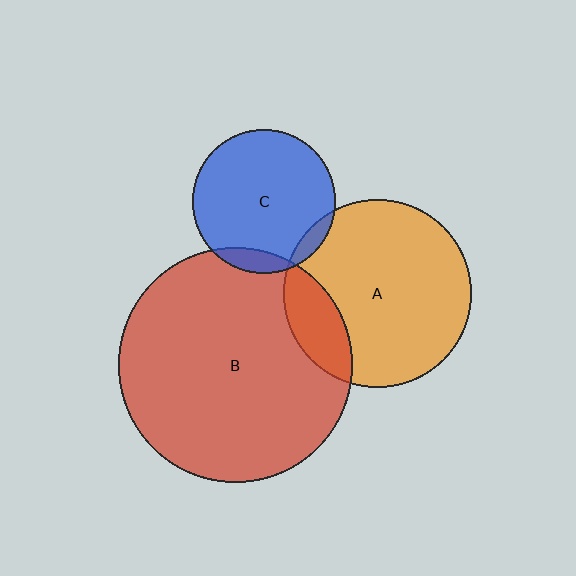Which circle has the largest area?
Circle B (red).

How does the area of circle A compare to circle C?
Approximately 1.7 times.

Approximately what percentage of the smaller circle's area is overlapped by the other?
Approximately 20%.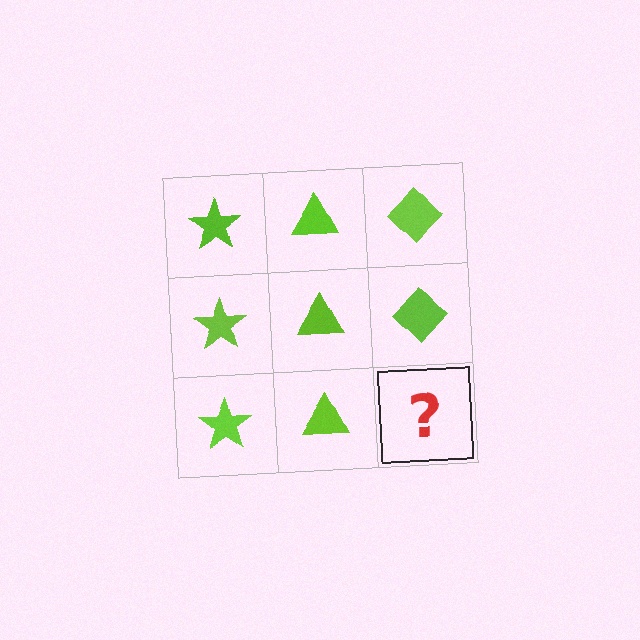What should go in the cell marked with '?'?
The missing cell should contain a lime diamond.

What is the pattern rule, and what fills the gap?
The rule is that each column has a consistent shape. The gap should be filled with a lime diamond.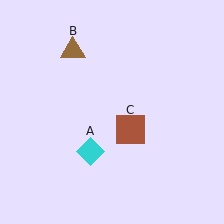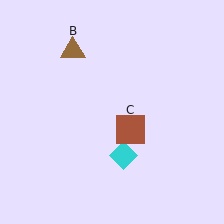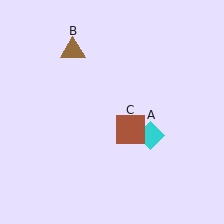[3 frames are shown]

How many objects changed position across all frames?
1 object changed position: cyan diamond (object A).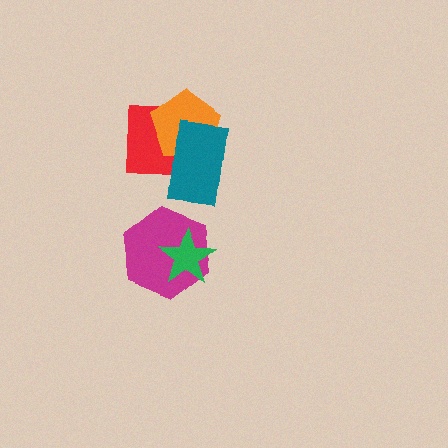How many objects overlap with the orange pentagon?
2 objects overlap with the orange pentagon.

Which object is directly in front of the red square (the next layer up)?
The orange pentagon is directly in front of the red square.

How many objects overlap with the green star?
1 object overlaps with the green star.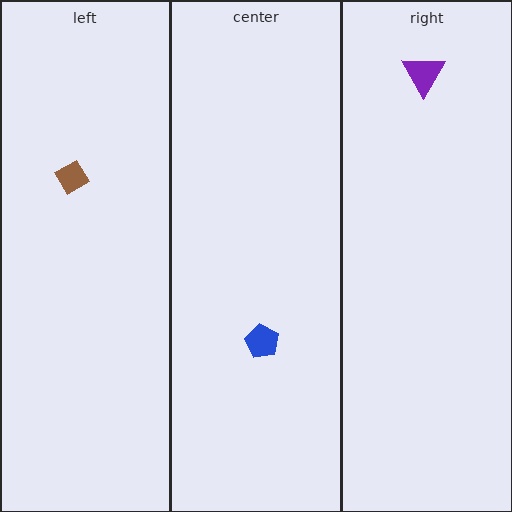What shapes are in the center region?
The blue pentagon.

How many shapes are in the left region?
1.